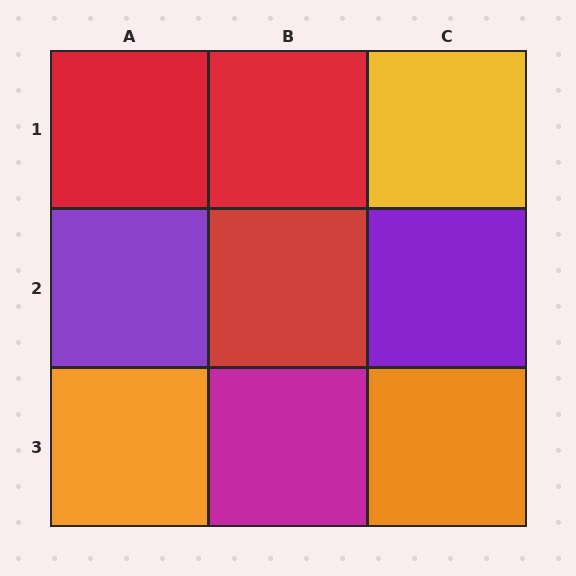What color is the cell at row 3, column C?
Orange.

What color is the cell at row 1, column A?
Red.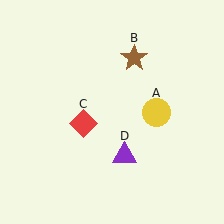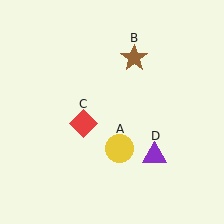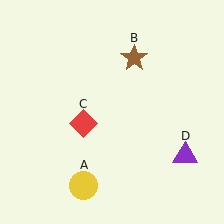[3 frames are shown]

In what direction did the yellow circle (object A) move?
The yellow circle (object A) moved down and to the left.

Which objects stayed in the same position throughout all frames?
Brown star (object B) and red diamond (object C) remained stationary.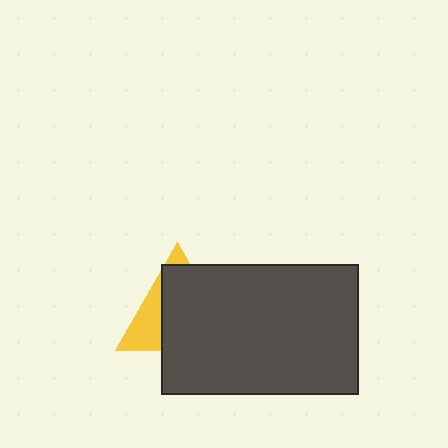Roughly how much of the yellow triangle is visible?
A small part of it is visible (roughly 32%).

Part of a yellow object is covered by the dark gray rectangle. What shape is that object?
It is a triangle.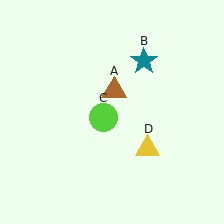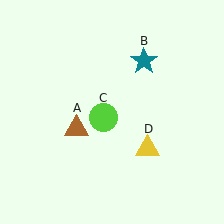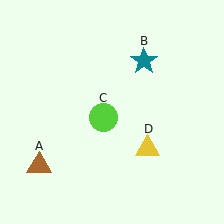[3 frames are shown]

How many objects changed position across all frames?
1 object changed position: brown triangle (object A).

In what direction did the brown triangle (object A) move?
The brown triangle (object A) moved down and to the left.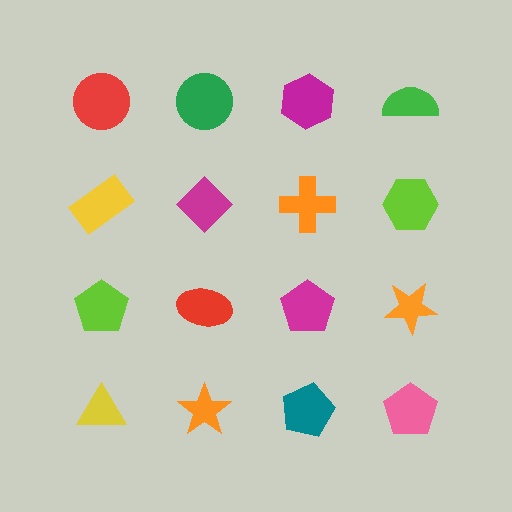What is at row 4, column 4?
A pink pentagon.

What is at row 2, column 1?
A yellow rectangle.